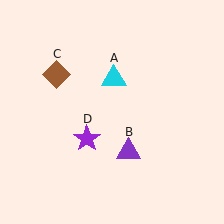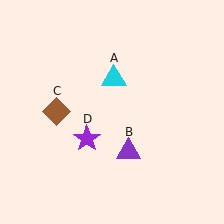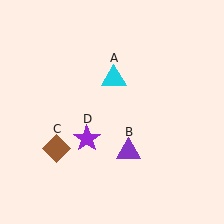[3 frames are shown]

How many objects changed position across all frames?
1 object changed position: brown diamond (object C).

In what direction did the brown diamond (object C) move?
The brown diamond (object C) moved down.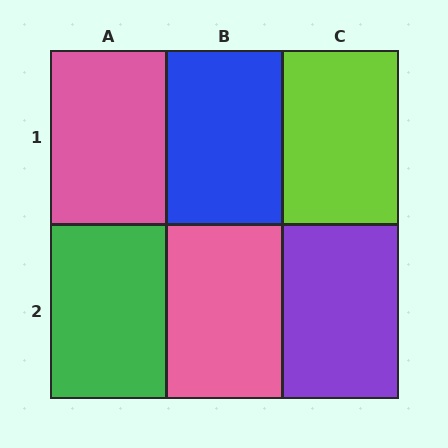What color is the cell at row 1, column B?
Blue.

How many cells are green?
1 cell is green.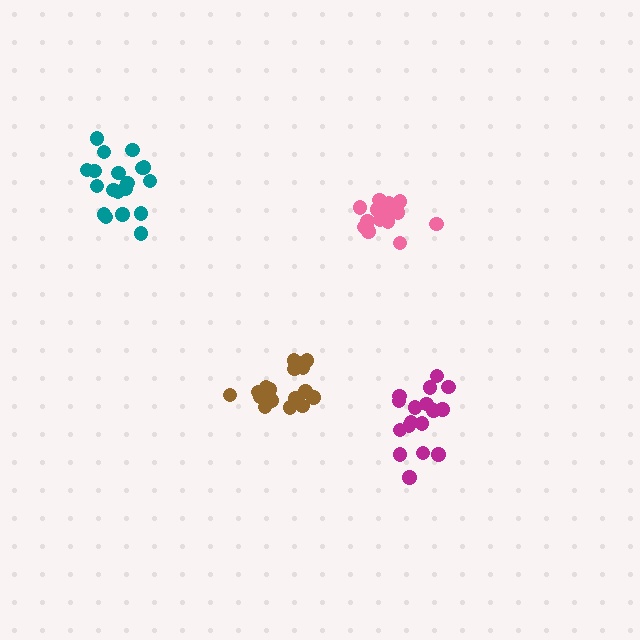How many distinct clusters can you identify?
There are 4 distinct clusters.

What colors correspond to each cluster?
The clusters are colored: magenta, teal, brown, pink.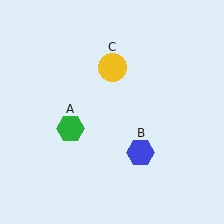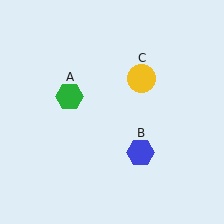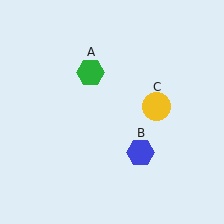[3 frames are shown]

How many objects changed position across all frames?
2 objects changed position: green hexagon (object A), yellow circle (object C).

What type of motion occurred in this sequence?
The green hexagon (object A), yellow circle (object C) rotated clockwise around the center of the scene.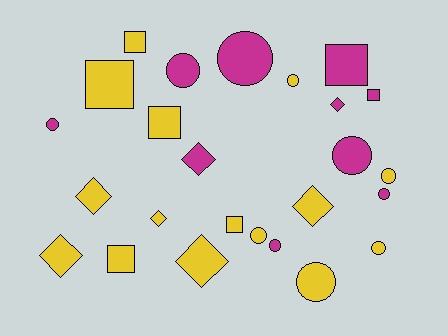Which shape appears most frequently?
Circle, with 11 objects.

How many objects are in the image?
There are 25 objects.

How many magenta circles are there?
There are 6 magenta circles.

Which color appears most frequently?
Yellow, with 15 objects.